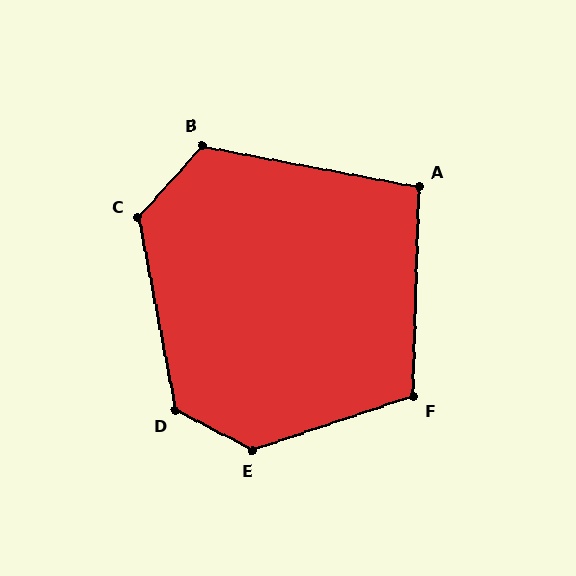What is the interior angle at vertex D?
Approximately 129 degrees (obtuse).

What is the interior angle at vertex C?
Approximately 127 degrees (obtuse).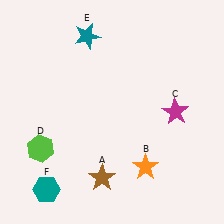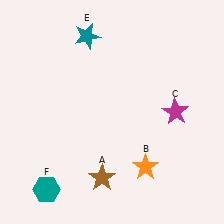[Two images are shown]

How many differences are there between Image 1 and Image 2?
There is 1 difference between the two images.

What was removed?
The lime hexagon (D) was removed in Image 2.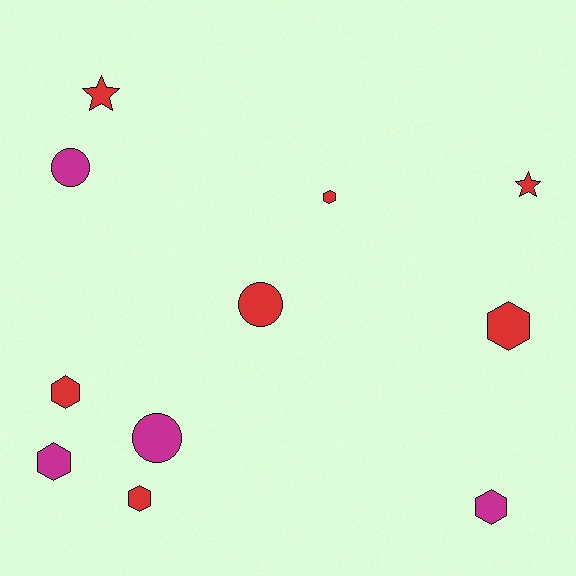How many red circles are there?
There is 1 red circle.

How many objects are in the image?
There are 11 objects.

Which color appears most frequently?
Red, with 7 objects.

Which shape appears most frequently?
Hexagon, with 6 objects.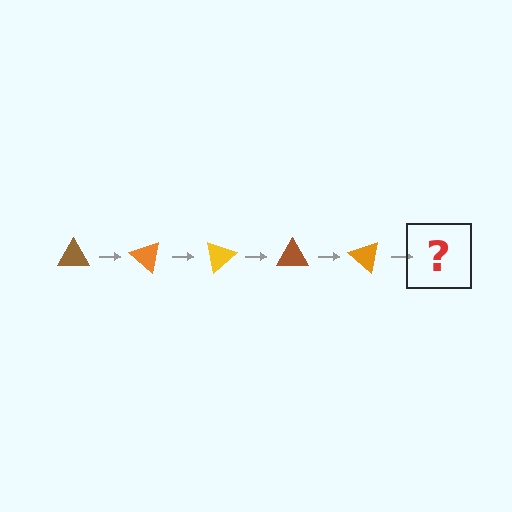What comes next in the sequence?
The next element should be a yellow triangle, rotated 200 degrees from the start.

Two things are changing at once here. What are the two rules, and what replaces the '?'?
The two rules are that it rotates 40 degrees each step and the color cycles through brown, orange, and yellow. The '?' should be a yellow triangle, rotated 200 degrees from the start.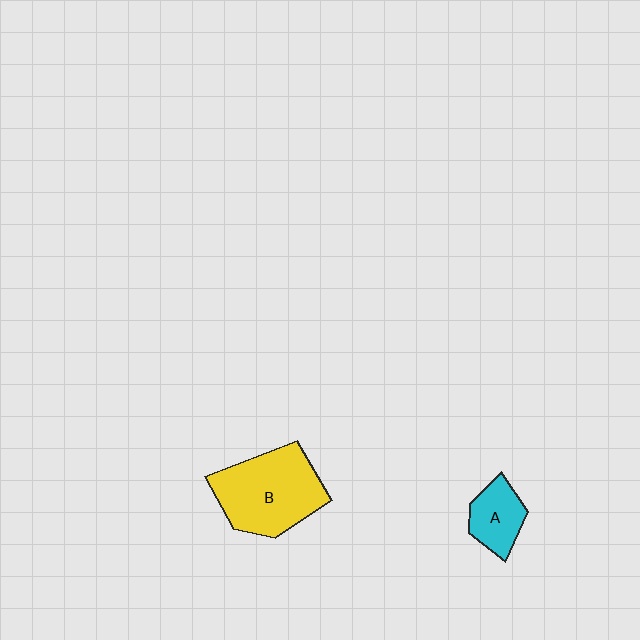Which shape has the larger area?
Shape B (yellow).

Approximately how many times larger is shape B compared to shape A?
Approximately 2.3 times.